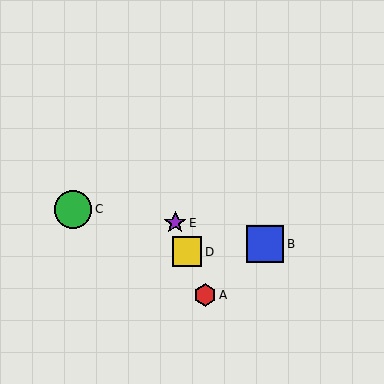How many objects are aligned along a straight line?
3 objects (A, D, E) are aligned along a straight line.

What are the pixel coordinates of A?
Object A is at (205, 295).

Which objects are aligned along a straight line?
Objects A, D, E are aligned along a straight line.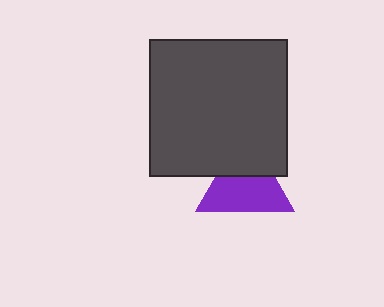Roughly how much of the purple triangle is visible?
About half of it is visible (roughly 63%).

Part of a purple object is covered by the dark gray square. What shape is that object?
It is a triangle.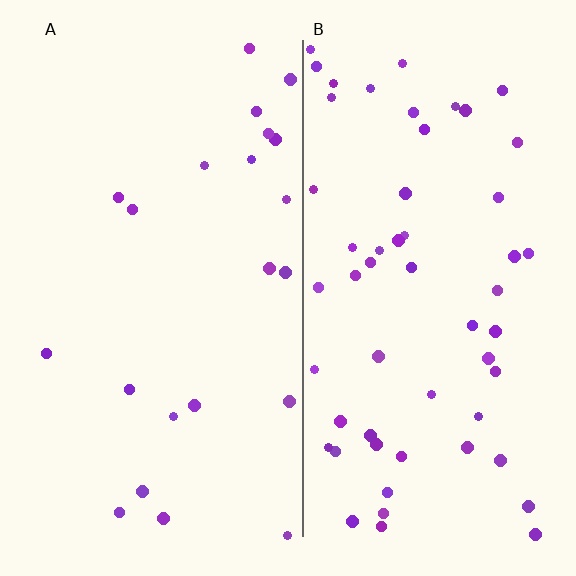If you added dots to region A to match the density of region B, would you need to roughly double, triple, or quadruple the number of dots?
Approximately triple.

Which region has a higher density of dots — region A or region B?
B (the right).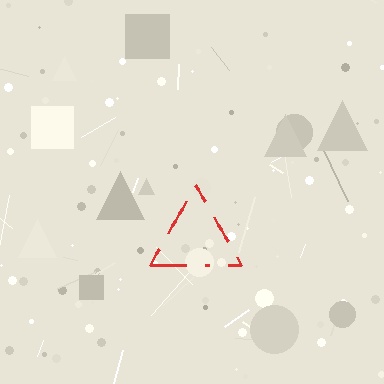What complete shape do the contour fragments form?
The contour fragments form a triangle.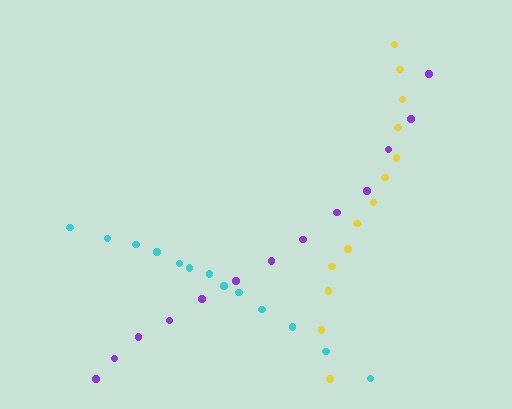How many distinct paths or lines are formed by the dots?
There are 3 distinct paths.